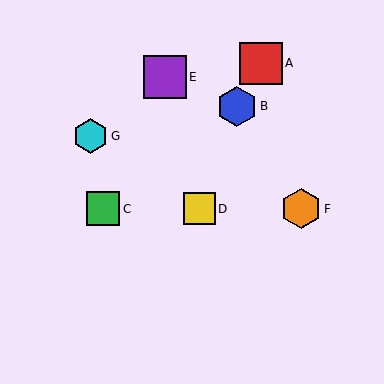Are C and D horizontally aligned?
Yes, both are at y≈209.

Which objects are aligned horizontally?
Objects C, D, F are aligned horizontally.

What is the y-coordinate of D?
Object D is at y≈209.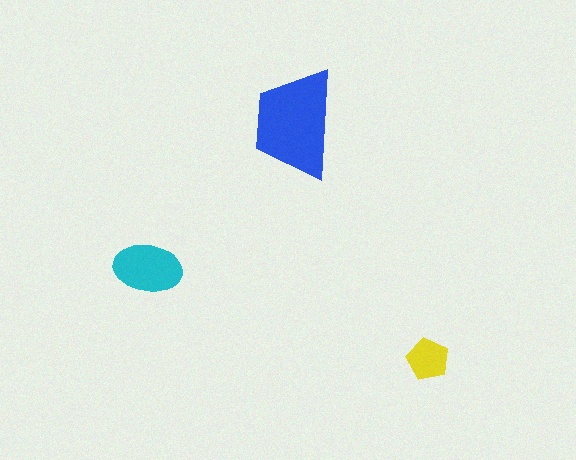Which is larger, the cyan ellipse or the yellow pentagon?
The cyan ellipse.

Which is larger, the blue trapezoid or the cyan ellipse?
The blue trapezoid.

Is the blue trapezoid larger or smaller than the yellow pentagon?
Larger.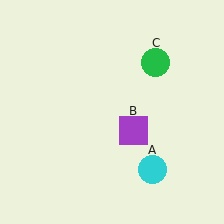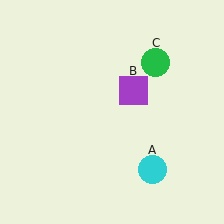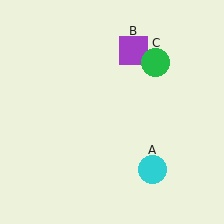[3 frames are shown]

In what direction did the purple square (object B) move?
The purple square (object B) moved up.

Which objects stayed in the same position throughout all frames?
Cyan circle (object A) and green circle (object C) remained stationary.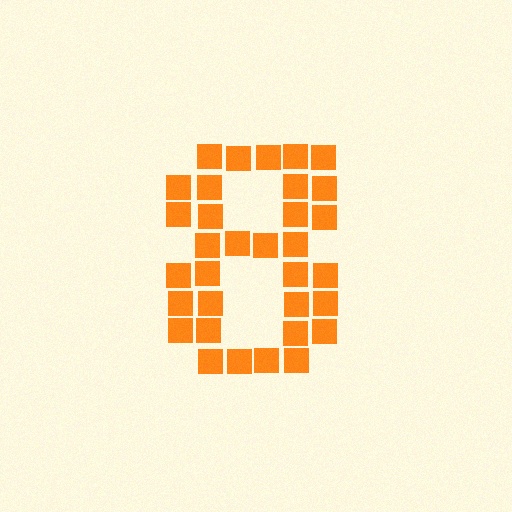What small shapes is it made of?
It is made of small squares.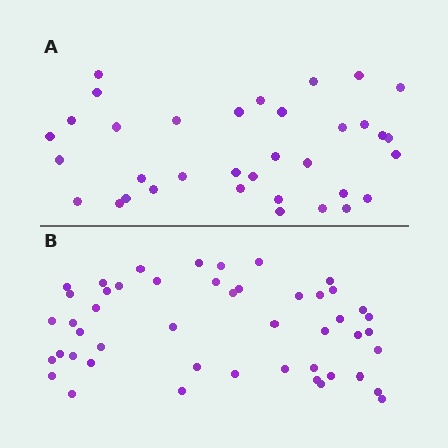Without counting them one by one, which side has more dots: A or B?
Region B (the bottom region) has more dots.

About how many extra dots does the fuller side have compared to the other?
Region B has approximately 15 more dots than region A.